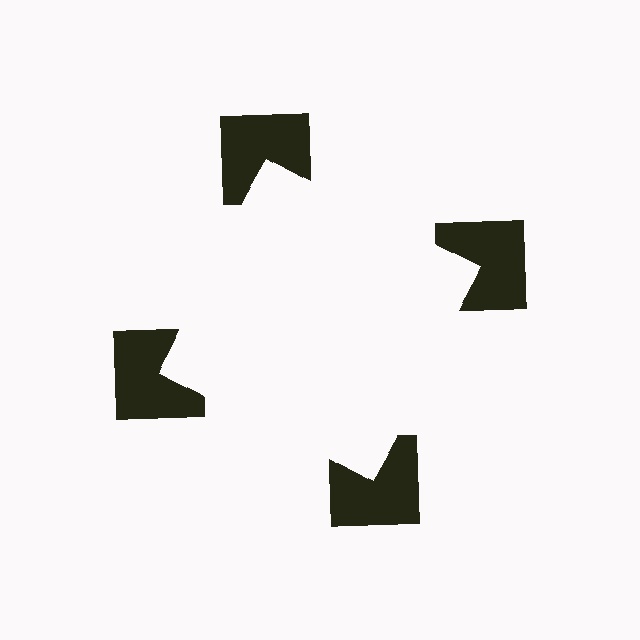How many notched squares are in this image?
There are 4 — one at each vertex of the illusory square.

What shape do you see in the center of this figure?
An illusory square — its edges are inferred from the aligned wedge cuts in the notched squares, not physically drawn.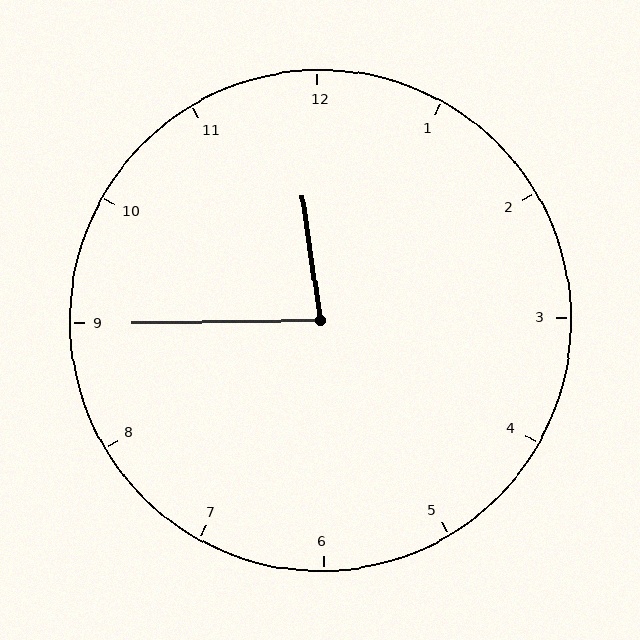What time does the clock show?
11:45.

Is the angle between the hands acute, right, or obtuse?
It is acute.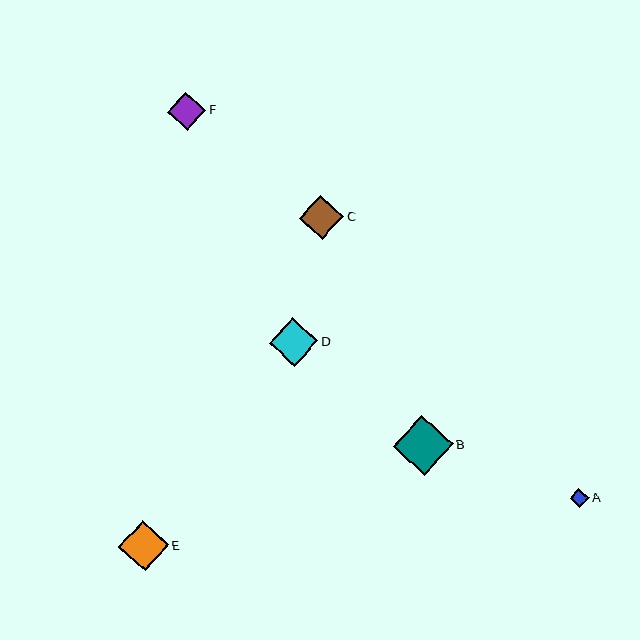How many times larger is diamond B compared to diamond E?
Diamond B is approximately 1.2 times the size of diamond E.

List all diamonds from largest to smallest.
From largest to smallest: B, E, D, C, F, A.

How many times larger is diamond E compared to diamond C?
Diamond E is approximately 1.1 times the size of diamond C.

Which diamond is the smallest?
Diamond A is the smallest with a size of approximately 19 pixels.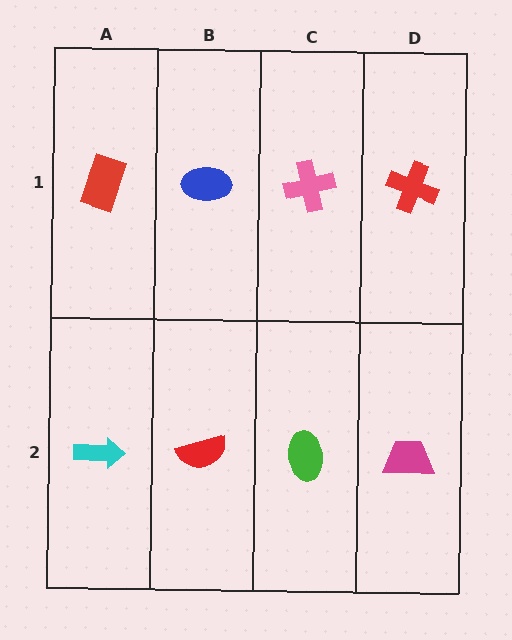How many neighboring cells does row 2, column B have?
3.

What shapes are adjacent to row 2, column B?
A blue ellipse (row 1, column B), a cyan arrow (row 2, column A), a green ellipse (row 2, column C).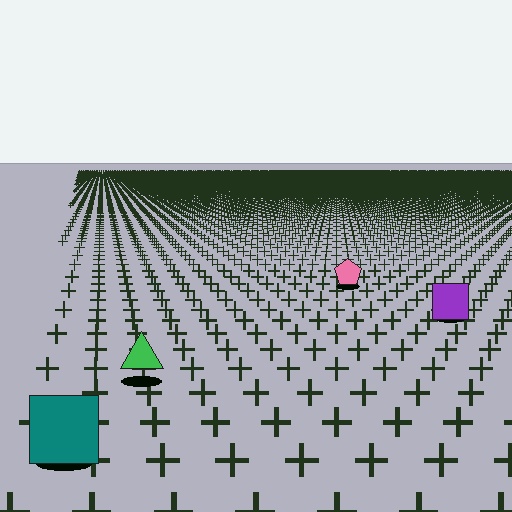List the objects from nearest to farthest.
From nearest to farthest: the teal square, the green triangle, the purple square, the pink pentagon.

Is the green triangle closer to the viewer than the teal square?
No. The teal square is closer — you can tell from the texture gradient: the ground texture is coarser near it.